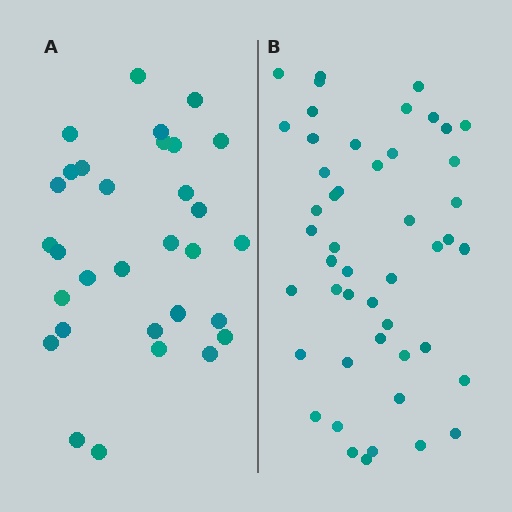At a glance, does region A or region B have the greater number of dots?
Region B (the right region) has more dots.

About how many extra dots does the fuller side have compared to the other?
Region B has approximately 15 more dots than region A.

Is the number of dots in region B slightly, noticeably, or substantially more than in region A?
Region B has substantially more. The ratio is roughly 1.5 to 1.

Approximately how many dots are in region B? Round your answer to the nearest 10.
About 50 dots. (The exact count is 48, which rounds to 50.)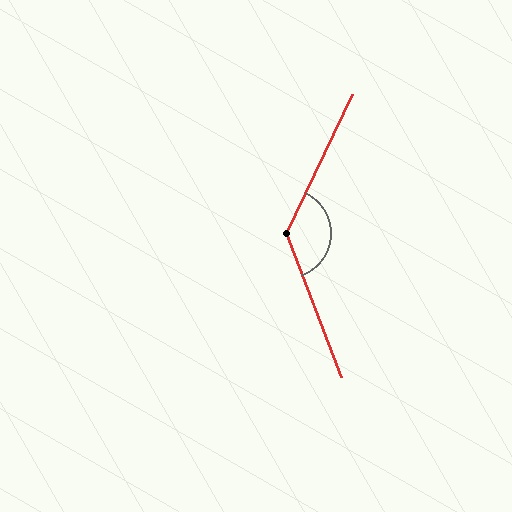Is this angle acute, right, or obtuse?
It is obtuse.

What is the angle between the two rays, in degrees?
Approximately 133 degrees.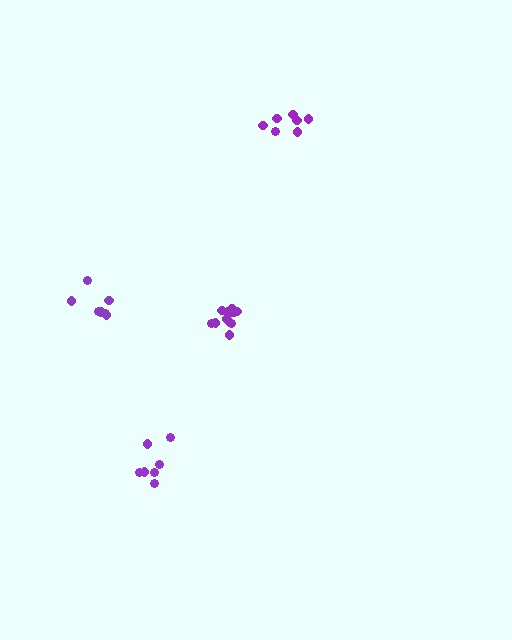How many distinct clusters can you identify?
There are 4 distinct clusters.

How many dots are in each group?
Group 1: 12 dots, Group 2: 7 dots, Group 3: 7 dots, Group 4: 7 dots (33 total).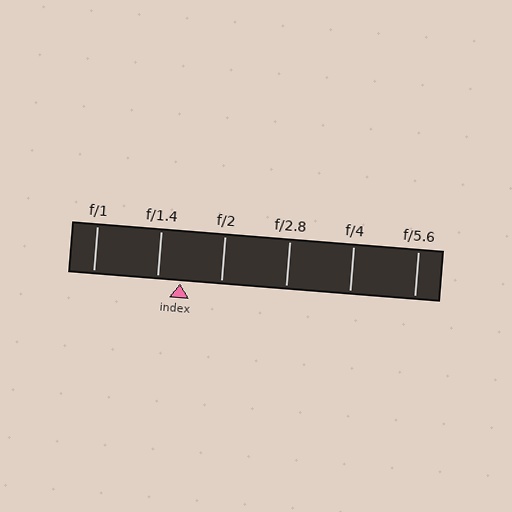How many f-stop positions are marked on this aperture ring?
There are 6 f-stop positions marked.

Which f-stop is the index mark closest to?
The index mark is closest to f/1.4.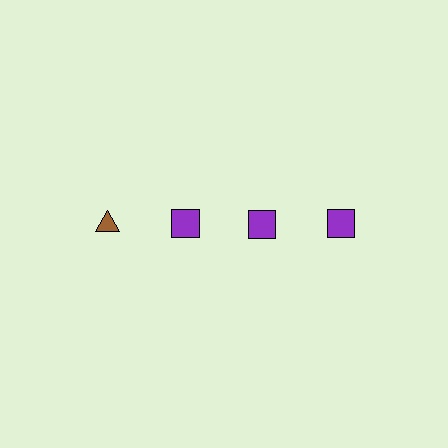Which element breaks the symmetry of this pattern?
The brown triangle in the top row, leftmost column breaks the symmetry. All other shapes are purple squares.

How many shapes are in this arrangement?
There are 4 shapes arranged in a grid pattern.